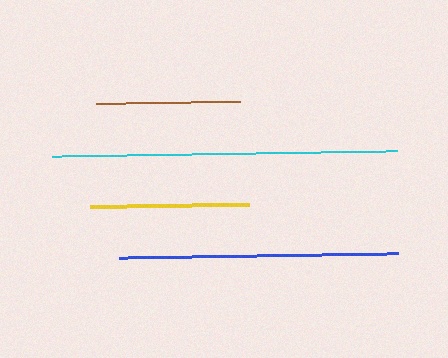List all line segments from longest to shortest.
From longest to shortest: cyan, blue, yellow, brown.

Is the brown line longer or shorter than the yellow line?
The yellow line is longer than the brown line.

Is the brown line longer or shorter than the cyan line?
The cyan line is longer than the brown line.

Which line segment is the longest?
The cyan line is the longest at approximately 344 pixels.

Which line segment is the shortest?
The brown line is the shortest at approximately 144 pixels.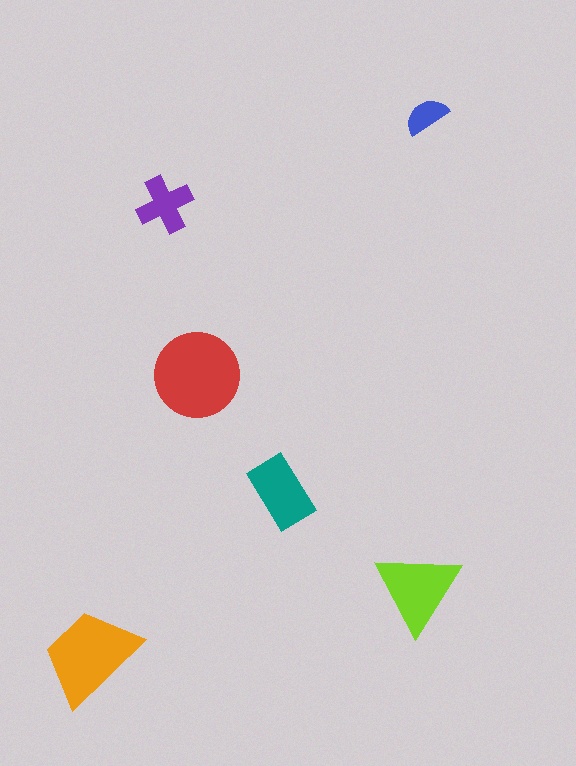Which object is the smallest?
The blue semicircle.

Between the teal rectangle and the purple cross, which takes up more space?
The teal rectangle.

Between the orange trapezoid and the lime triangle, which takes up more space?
The orange trapezoid.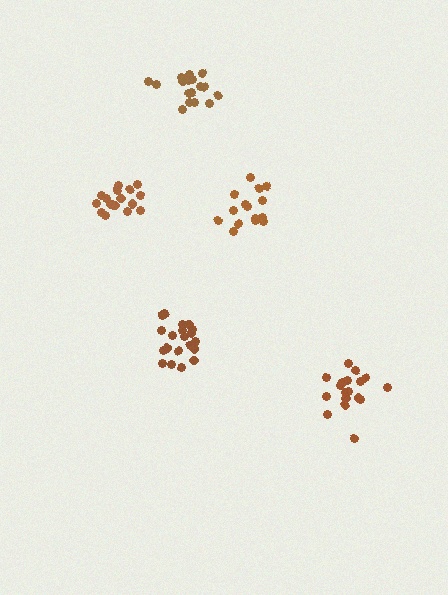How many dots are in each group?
Group 1: 16 dots, Group 2: 17 dots, Group 3: 20 dots, Group 4: 21 dots, Group 5: 15 dots (89 total).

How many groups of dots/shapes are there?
There are 5 groups.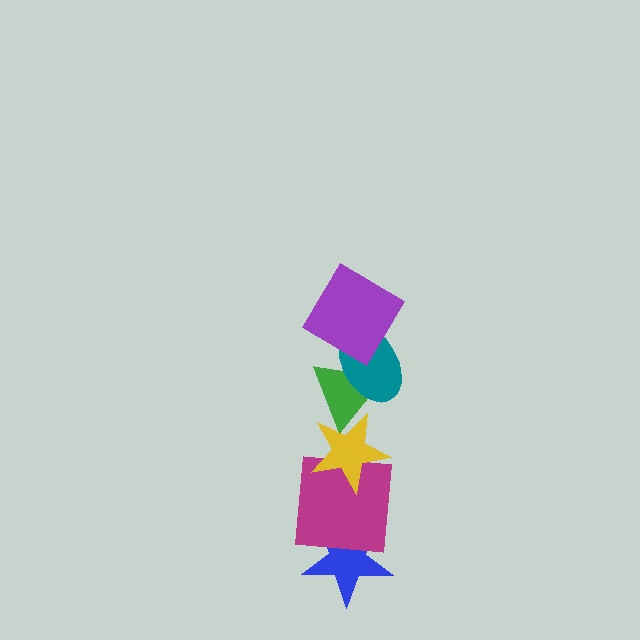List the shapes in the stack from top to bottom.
From top to bottom: the purple diamond, the teal ellipse, the green triangle, the yellow star, the magenta square, the blue star.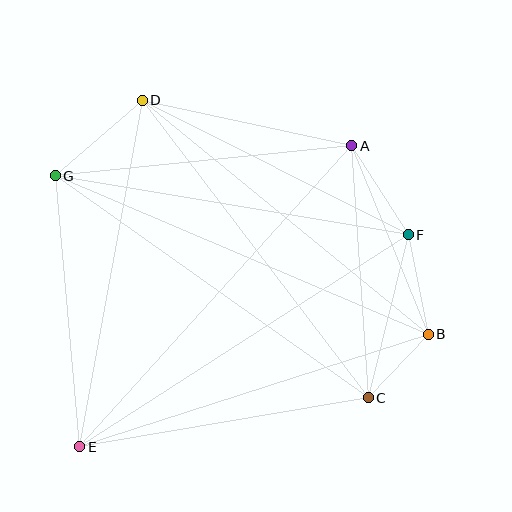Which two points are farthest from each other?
Points A and E are farthest from each other.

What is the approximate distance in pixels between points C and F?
The distance between C and F is approximately 168 pixels.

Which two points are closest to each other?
Points B and C are closest to each other.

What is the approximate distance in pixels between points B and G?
The distance between B and G is approximately 405 pixels.